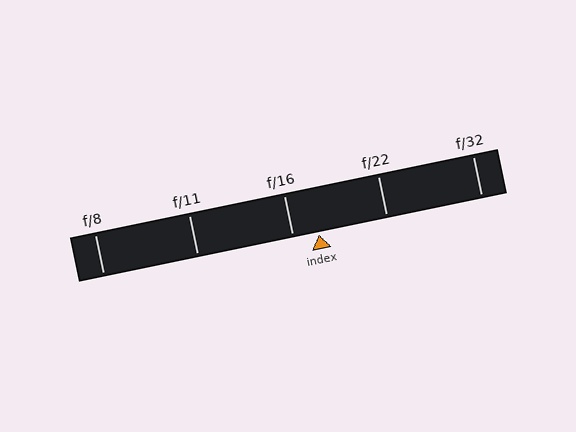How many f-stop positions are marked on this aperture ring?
There are 5 f-stop positions marked.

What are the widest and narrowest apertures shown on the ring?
The widest aperture shown is f/8 and the narrowest is f/32.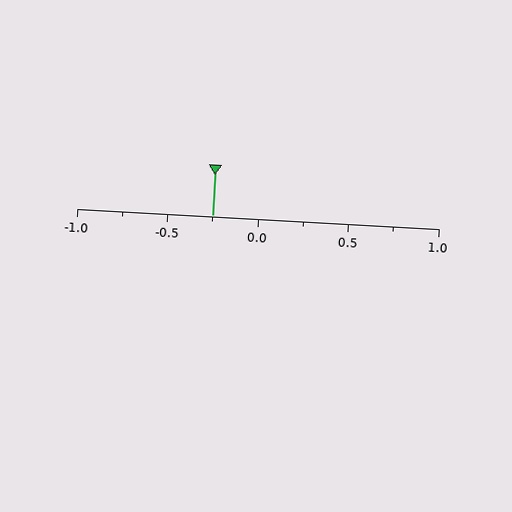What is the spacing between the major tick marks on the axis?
The major ticks are spaced 0.5 apart.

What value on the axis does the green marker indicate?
The marker indicates approximately -0.25.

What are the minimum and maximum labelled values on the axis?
The axis runs from -1.0 to 1.0.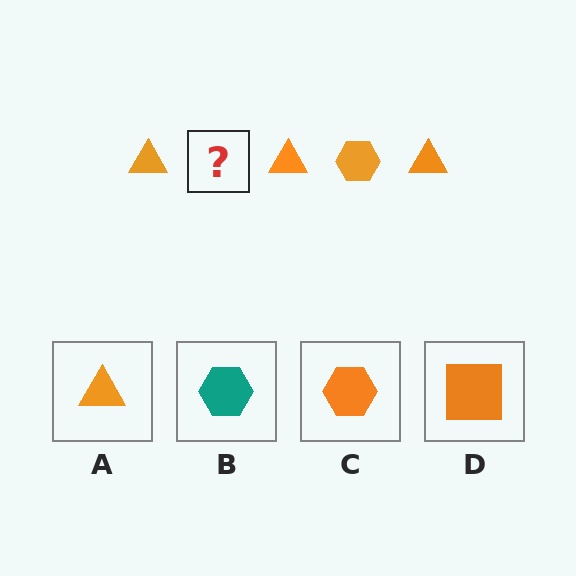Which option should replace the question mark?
Option C.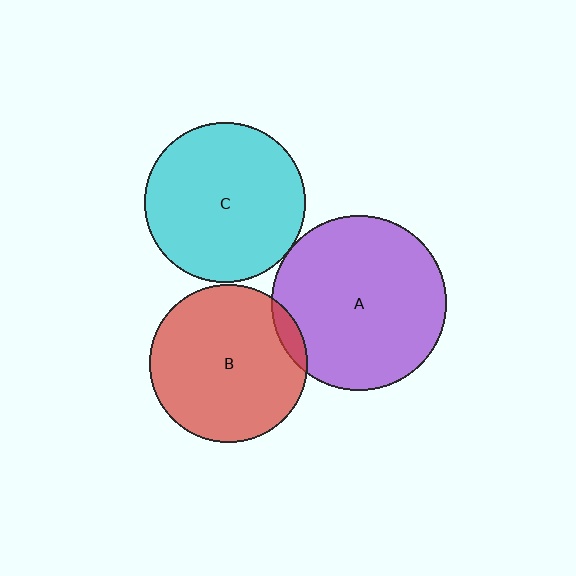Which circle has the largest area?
Circle A (purple).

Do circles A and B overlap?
Yes.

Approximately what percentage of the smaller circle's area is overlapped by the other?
Approximately 5%.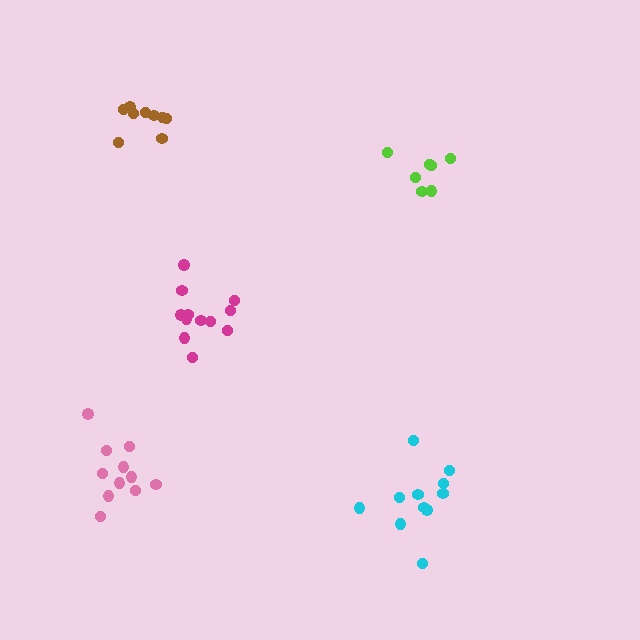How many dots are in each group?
Group 1: 7 dots, Group 2: 11 dots, Group 3: 9 dots, Group 4: 12 dots, Group 5: 11 dots (50 total).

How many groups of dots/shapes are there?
There are 5 groups.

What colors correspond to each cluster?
The clusters are colored: lime, cyan, brown, magenta, pink.